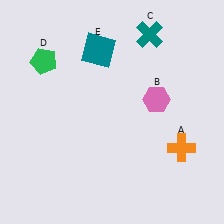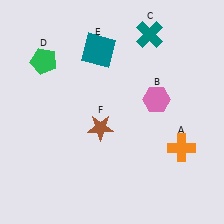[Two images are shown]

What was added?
A brown star (F) was added in Image 2.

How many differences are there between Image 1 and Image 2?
There is 1 difference between the two images.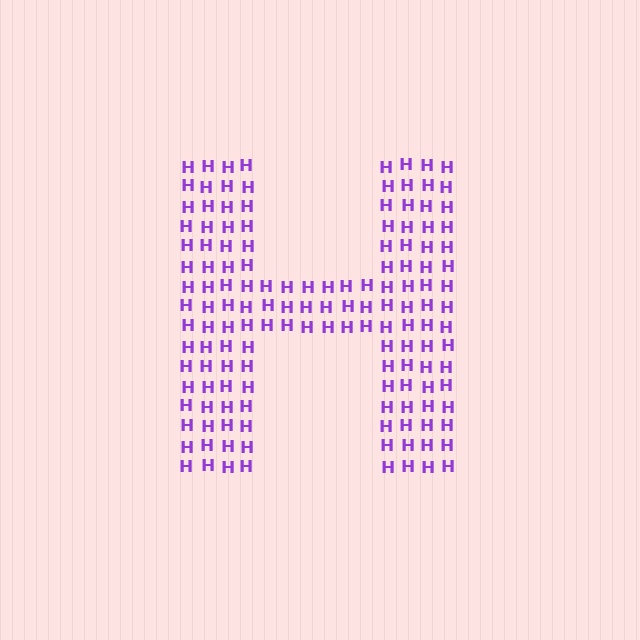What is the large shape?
The large shape is the letter H.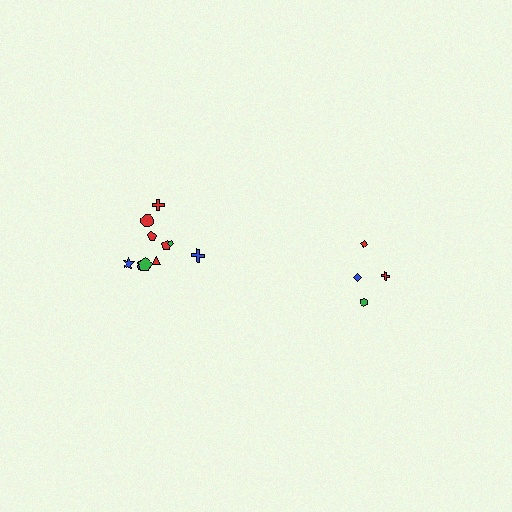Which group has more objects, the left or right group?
The left group.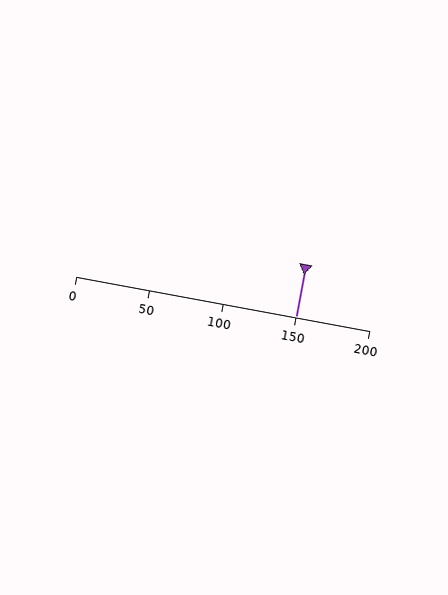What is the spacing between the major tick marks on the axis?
The major ticks are spaced 50 apart.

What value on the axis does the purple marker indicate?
The marker indicates approximately 150.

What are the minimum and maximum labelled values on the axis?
The axis runs from 0 to 200.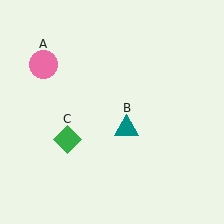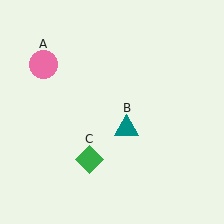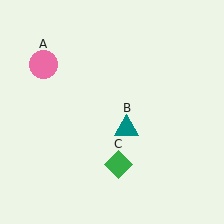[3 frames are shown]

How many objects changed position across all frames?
1 object changed position: green diamond (object C).